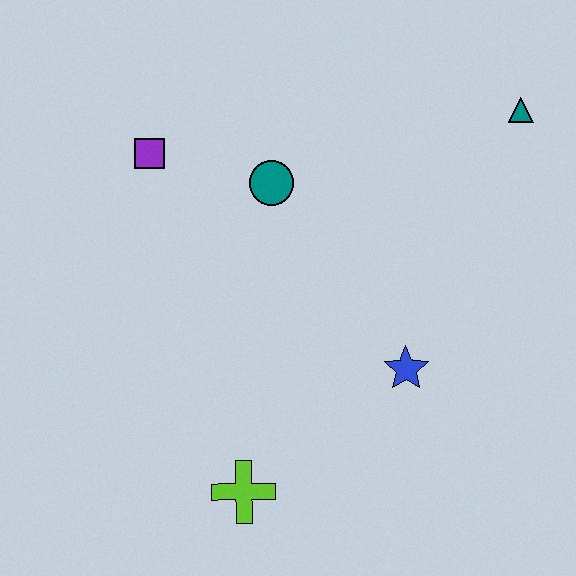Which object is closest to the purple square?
The teal circle is closest to the purple square.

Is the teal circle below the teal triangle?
Yes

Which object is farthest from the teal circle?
The lime cross is farthest from the teal circle.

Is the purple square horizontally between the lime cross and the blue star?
No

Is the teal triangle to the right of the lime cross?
Yes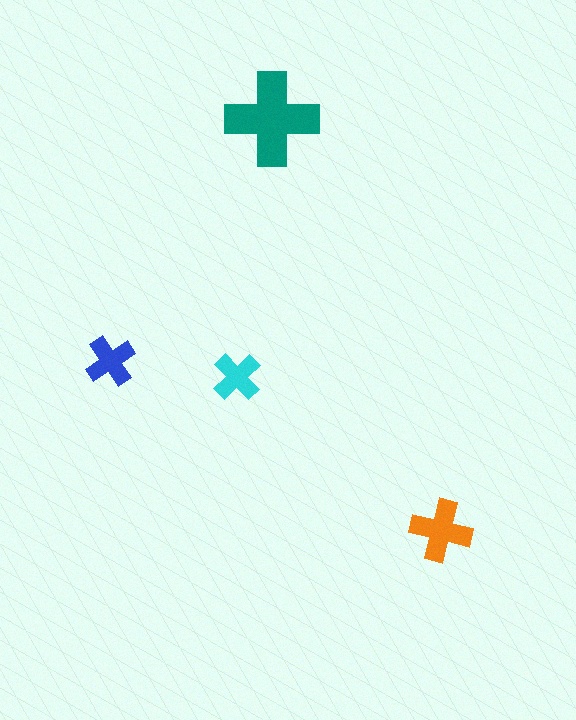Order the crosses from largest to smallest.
the teal one, the orange one, the blue one, the cyan one.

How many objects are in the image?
There are 4 objects in the image.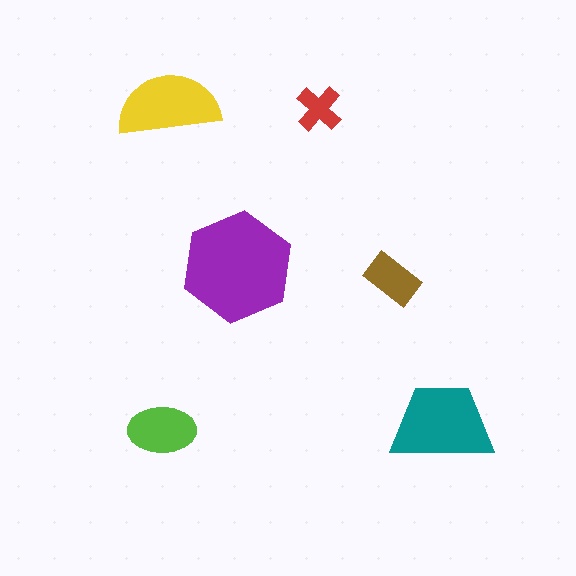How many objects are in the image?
There are 6 objects in the image.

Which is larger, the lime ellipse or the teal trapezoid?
The teal trapezoid.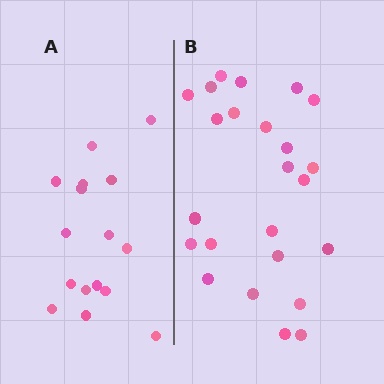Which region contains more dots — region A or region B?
Region B (the right region) has more dots.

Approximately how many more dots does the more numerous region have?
Region B has roughly 8 or so more dots than region A.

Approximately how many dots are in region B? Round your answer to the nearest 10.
About 20 dots. (The exact count is 24, which rounds to 20.)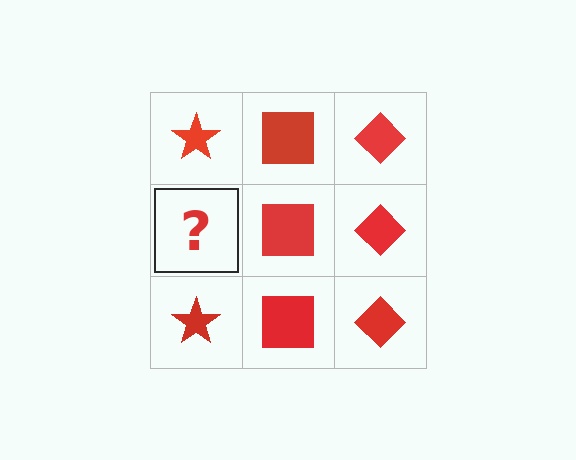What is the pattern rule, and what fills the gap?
The rule is that each column has a consistent shape. The gap should be filled with a red star.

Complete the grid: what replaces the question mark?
The question mark should be replaced with a red star.